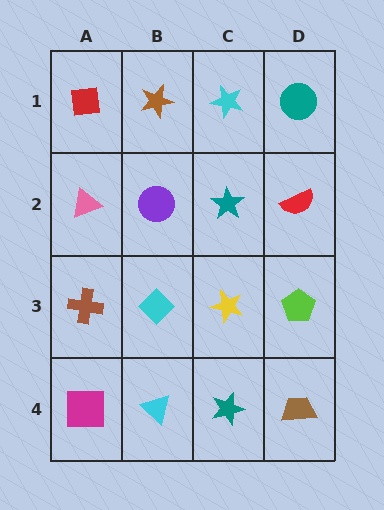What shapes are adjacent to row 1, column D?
A red semicircle (row 2, column D), a cyan star (row 1, column C).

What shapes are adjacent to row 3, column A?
A pink triangle (row 2, column A), a magenta square (row 4, column A), a cyan diamond (row 3, column B).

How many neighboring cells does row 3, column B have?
4.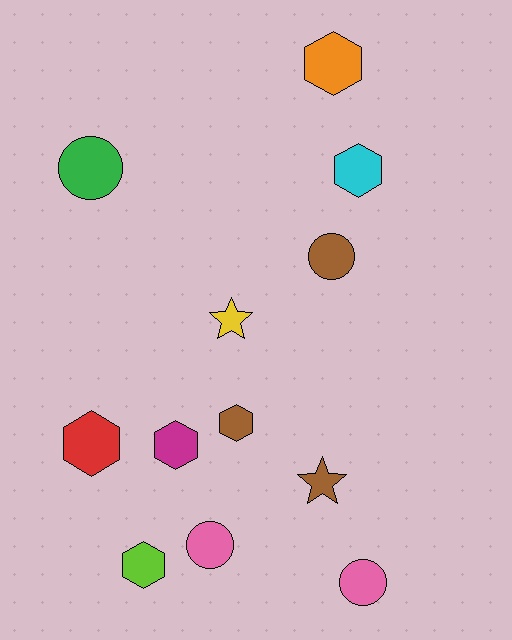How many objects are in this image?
There are 12 objects.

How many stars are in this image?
There are 2 stars.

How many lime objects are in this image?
There is 1 lime object.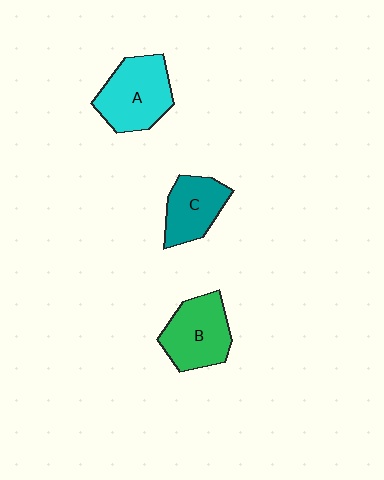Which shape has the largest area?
Shape A (cyan).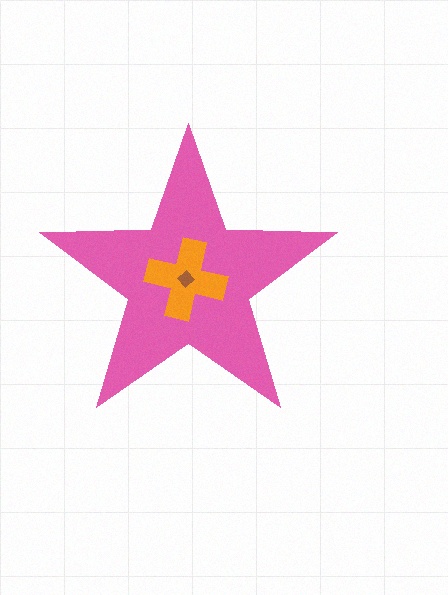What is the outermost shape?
The pink star.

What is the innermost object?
The brown diamond.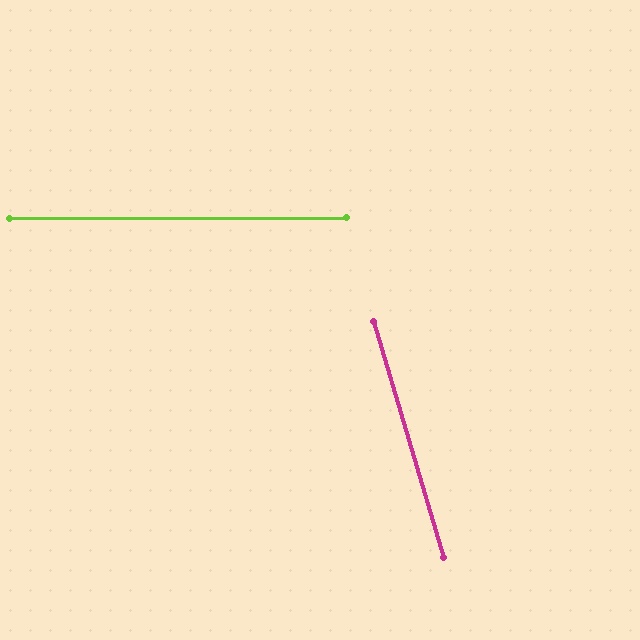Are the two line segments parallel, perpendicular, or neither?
Neither parallel nor perpendicular — they differ by about 74°.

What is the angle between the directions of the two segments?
Approximately 74 degrees.